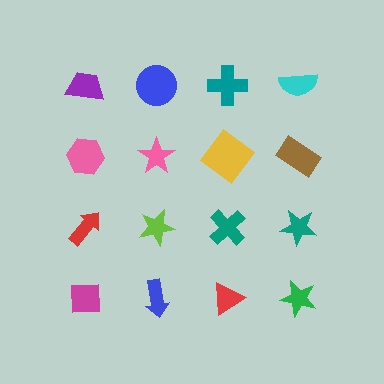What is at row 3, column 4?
A teal star.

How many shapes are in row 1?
4 shapes.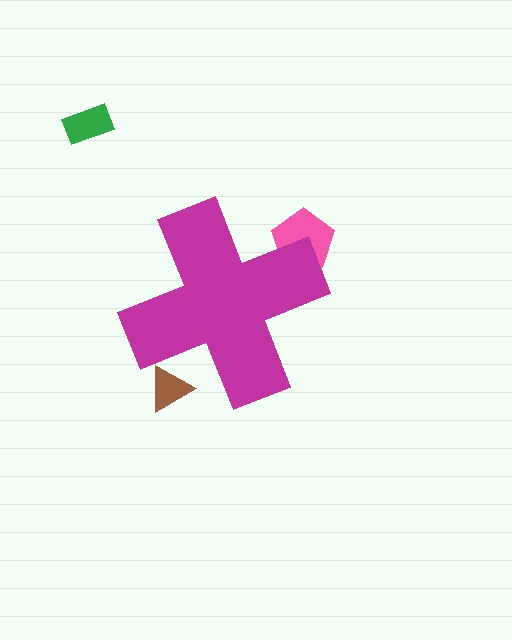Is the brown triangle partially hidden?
Yes, the brown triangle is partially hidden behind the magenta cross.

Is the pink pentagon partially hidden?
Yes, the pink pentagon is partially hidden behind the magenta cross.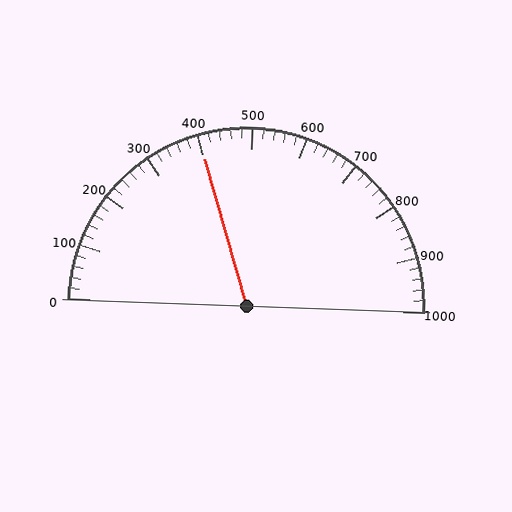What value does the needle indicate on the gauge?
The needle indicates approximately 400.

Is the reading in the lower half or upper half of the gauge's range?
The reading is in the lower half of the range (0 to 1000).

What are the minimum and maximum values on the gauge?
The gauge ranges from 0 to 1000.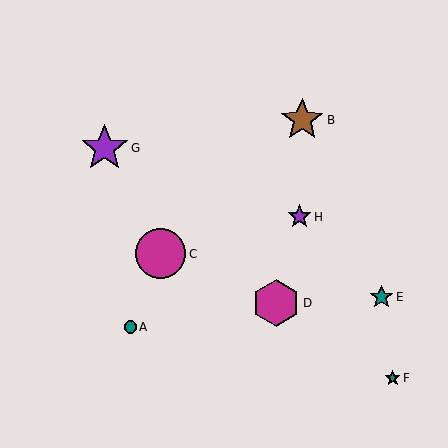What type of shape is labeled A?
Shape A is a teal circle.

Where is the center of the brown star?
The center of the brown star is at (302, 120).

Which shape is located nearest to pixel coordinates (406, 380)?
The teal star (labeled F) at (393, 378) is nearest to that location.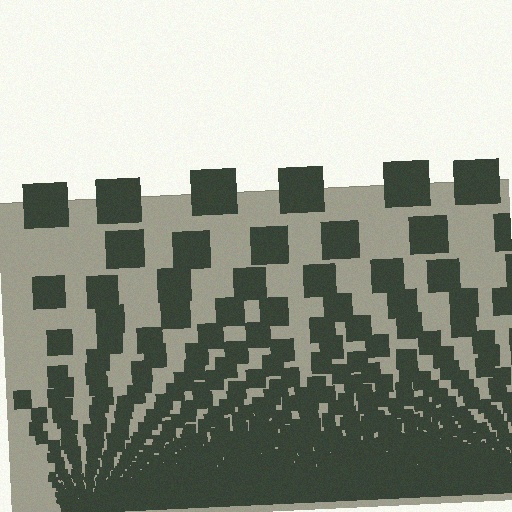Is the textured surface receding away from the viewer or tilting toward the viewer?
The surface appears to tilt toward the viewer. Texture elements get larger and sparser toward the top.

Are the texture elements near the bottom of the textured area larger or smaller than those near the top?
Smaller. The gradient is inverted — elements near the bottom are smaller and denser.